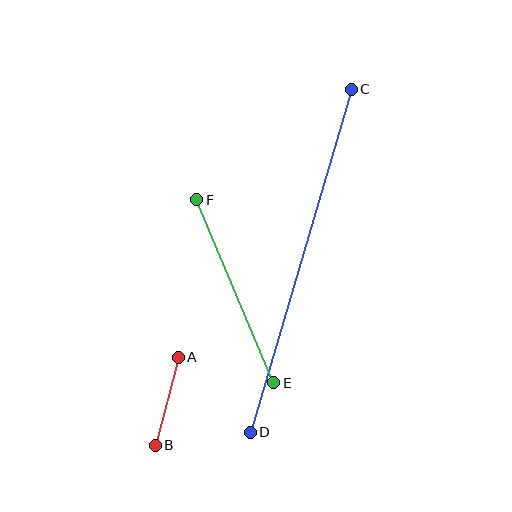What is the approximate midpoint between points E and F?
The midpoint is at approximately (235, 291) pixels.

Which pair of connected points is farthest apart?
Points C and D are farthest apart.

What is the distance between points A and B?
The distance is approximately 91 pixels.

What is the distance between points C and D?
The distance is approximately 358 pixels.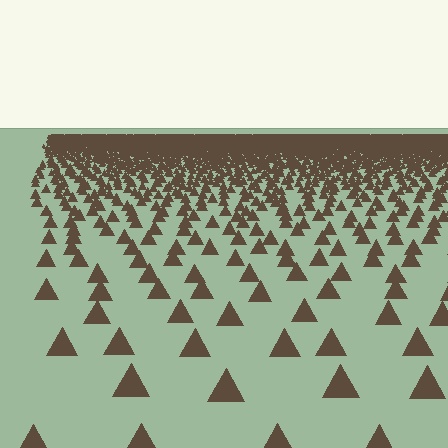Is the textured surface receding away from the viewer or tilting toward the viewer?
The surface is receding away from the viewer. Texture elements get smaller and denser toward the top.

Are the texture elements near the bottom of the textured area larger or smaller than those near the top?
Larger. Near the bottom, elements are closer to the viewer and appear at a bigger on-screen size.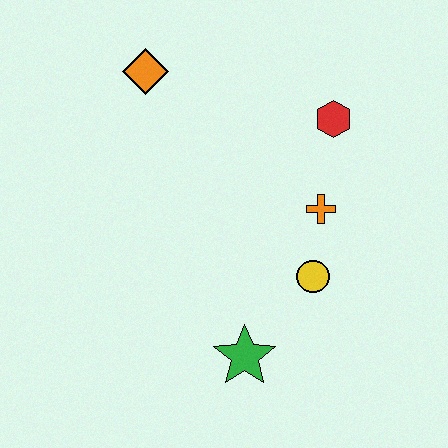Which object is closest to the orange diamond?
The red hexagon is closest to the orange diamond.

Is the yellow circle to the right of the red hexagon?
No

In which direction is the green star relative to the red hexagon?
The green star is below the red hexagon.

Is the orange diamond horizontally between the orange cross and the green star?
No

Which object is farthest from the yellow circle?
The orange diamond is farthest from the yellow circle.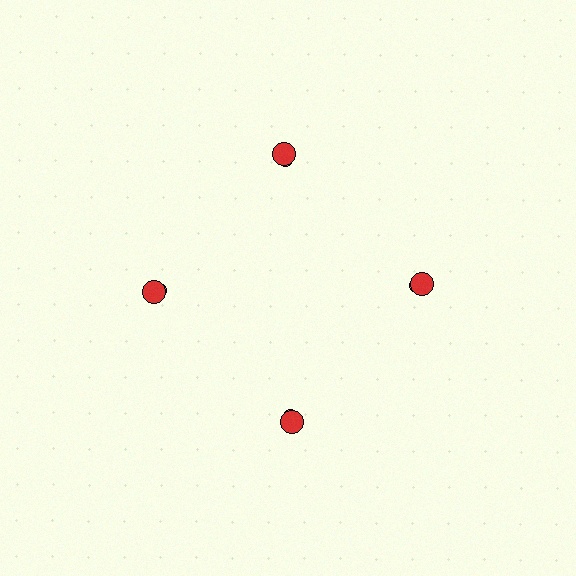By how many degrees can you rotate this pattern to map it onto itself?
The pattern maps onto itself every 90 degrees of rotation.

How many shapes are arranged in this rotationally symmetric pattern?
There are 8 shapes, arranged in 4 groups of 2.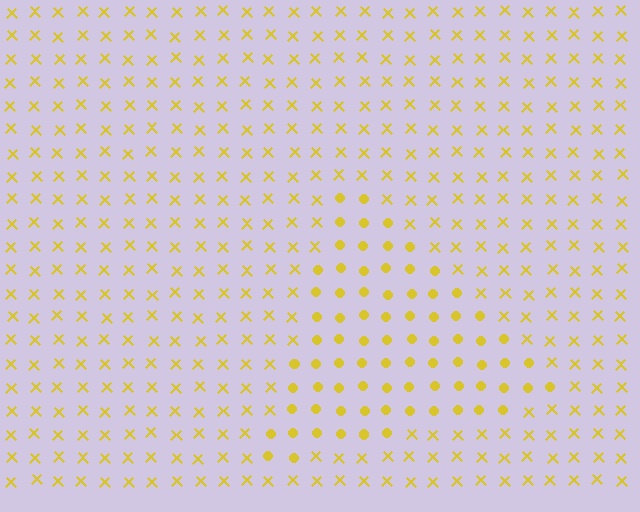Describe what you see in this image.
The image is filled with small yellow elements arranged in a uniform grid. A triangle-shaped region contains circles, while the surrounding area contains X marks. The boundary is defined purely by the change in element shape.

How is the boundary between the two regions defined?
The boundary is defined by a change in element shape: circles inside vs. X marks outside. All elements share the same color and spacing.